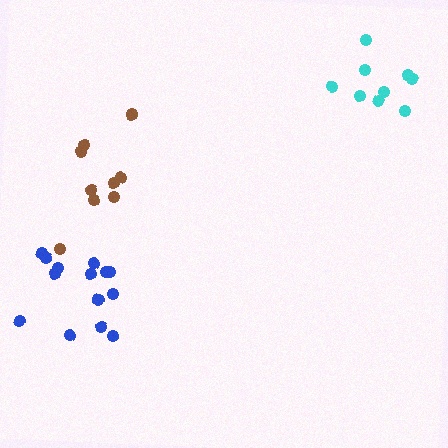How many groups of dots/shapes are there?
There are 3 groups.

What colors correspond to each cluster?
The clusters are colored: cyan, brown, blue.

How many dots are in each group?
Group 1: 9 dots, Group 2: 9 dots, Group 3: 14 dots (32 total).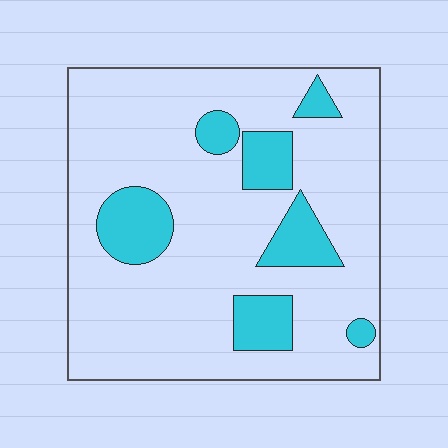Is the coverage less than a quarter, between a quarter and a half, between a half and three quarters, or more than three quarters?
Less than a quarter.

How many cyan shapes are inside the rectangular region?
7.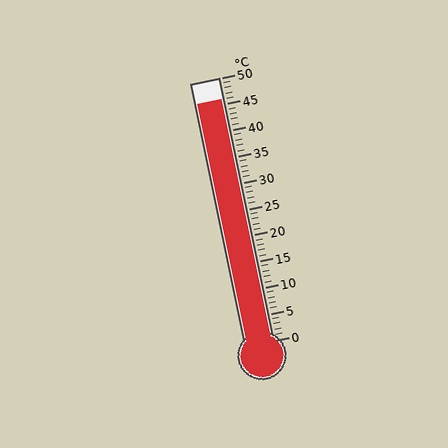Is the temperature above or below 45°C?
The temperature is above 45°C.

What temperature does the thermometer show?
The thermometer shows approximately 46°C.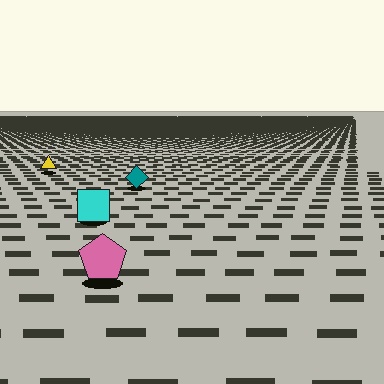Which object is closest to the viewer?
The pink pentagon is closest. The texture marks near it are larger and more spread out.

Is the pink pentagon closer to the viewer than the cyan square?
Yes. The pink pentagon is closer — you can tell from the texture gradient: the ground texture is coarser near it.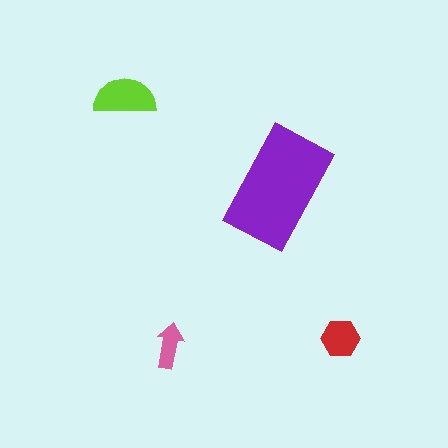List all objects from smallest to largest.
The pink arrow, the red hexagon, the lime semicircle, the purple rectangle.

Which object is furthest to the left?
The lime semicircle is leftmost.